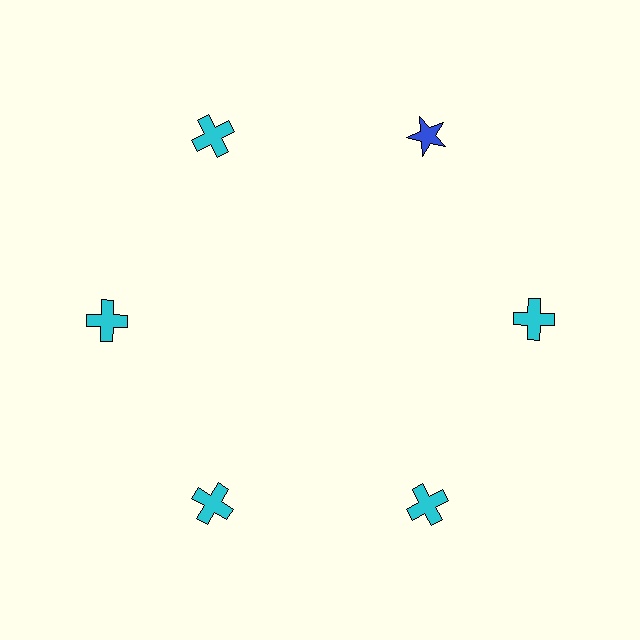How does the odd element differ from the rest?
It differs in both color (blue instead of cyan) and shape (star instead of cross).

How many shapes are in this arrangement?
There are 6 shapes arranged in a ring pattern.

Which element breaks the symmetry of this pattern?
The blue star at roughly the 1 o'clock position breaks the symmetry. All other shapes are cyan crosses.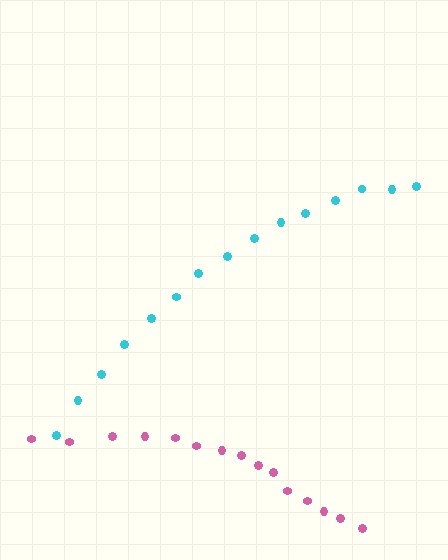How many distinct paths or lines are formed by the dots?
There are 2 distinct paths.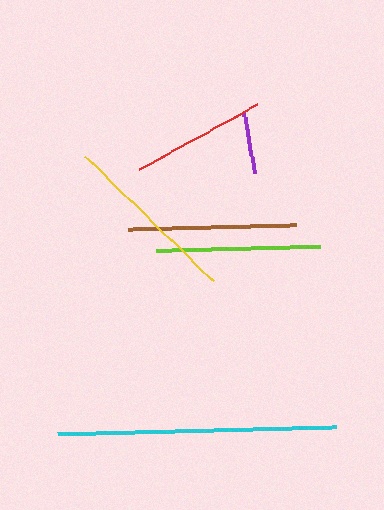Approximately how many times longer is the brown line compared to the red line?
The brown line is approximately 1.2 times the length of the red line.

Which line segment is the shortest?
The purple line is the shortest at approximately 61 pixels.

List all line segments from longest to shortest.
From longest to shortest: cyan, yellow, brown, lime, red, purple.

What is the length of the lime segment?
The lime segment is approximately 163 pixels long.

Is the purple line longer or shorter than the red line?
The red line is longer than the purple line.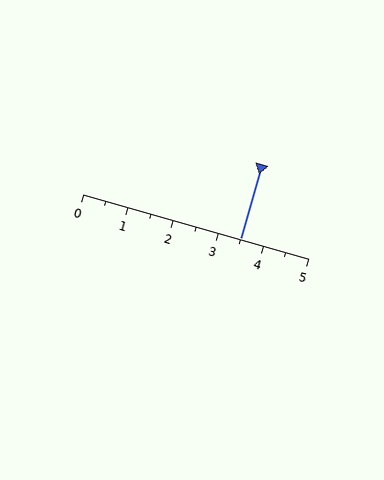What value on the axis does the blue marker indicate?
The marker indicates approximately 3.5.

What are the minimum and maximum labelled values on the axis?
The axis runs from 0 to 5.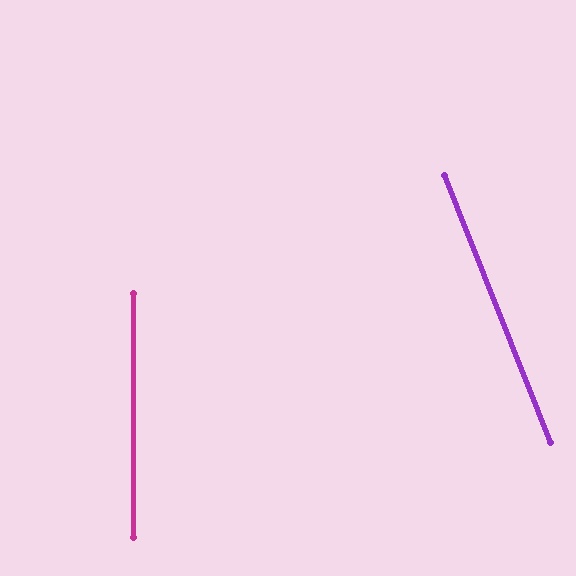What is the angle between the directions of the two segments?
Approximately 22 degrees.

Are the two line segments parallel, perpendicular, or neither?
Neither parallel nor perpendicular — they differ by about 22°.